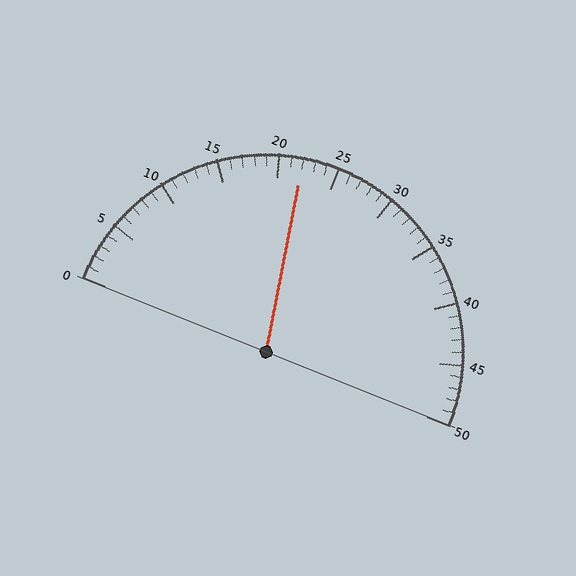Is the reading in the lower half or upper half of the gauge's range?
The reading is in the lower half of the range (0 to 50).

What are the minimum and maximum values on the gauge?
The gauge ranges from 0 to 50.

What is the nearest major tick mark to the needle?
The nearest major tick mark is 20.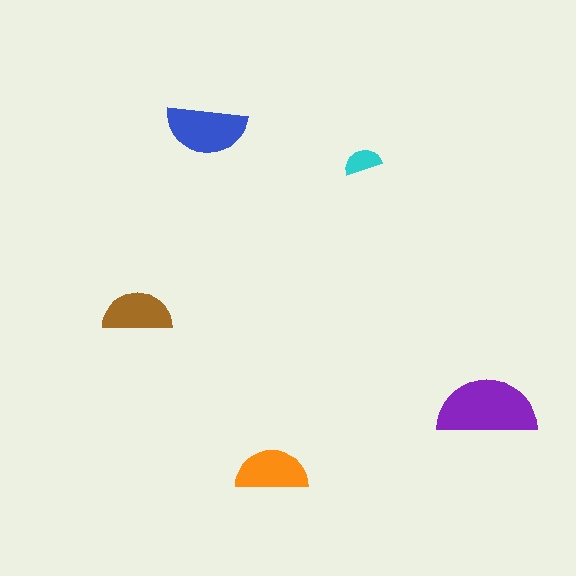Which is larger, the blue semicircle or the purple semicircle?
The purple one.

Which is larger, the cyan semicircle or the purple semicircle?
The purple one.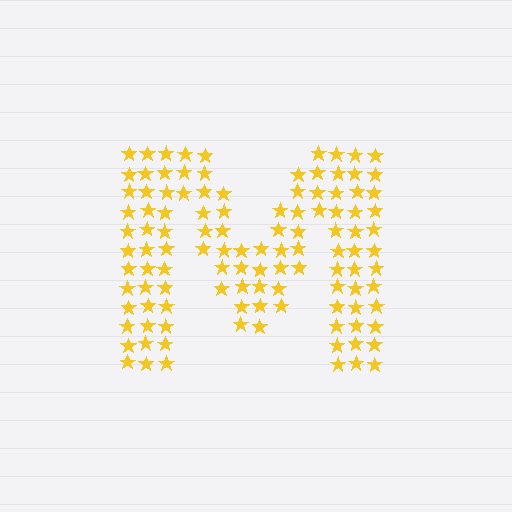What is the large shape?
The large shape is the letter M.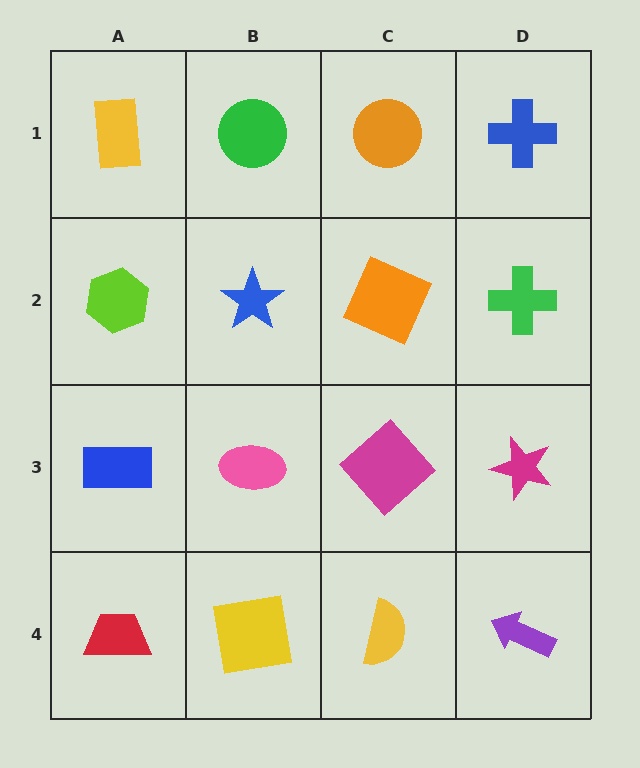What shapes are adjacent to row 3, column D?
A green cross (row 2, column D), a purple arrow (row 4, column D), a magenta diamond (row 3, column C).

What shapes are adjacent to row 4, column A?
A blue rectangle (row 3, column A), a yellow square (row 4, column B).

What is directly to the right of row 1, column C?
A blue cross.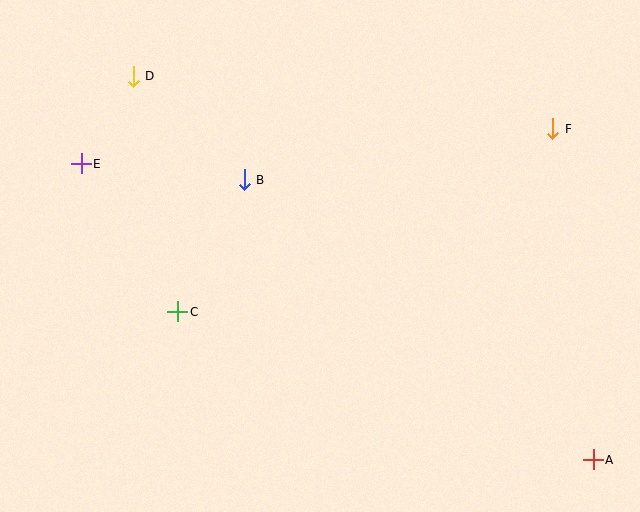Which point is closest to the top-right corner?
Point F is closest to the top-right corner.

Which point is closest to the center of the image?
Point B at (244, 180) is closest to the center.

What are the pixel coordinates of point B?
Point B is at (244, 180).